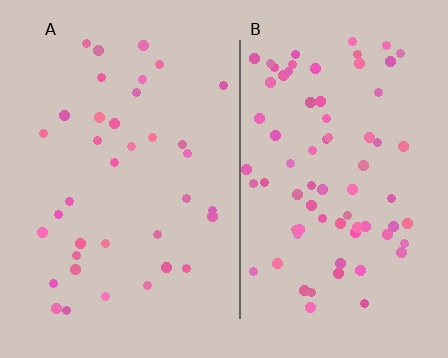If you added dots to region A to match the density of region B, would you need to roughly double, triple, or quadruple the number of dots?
Approximately double.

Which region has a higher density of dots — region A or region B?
B (the right).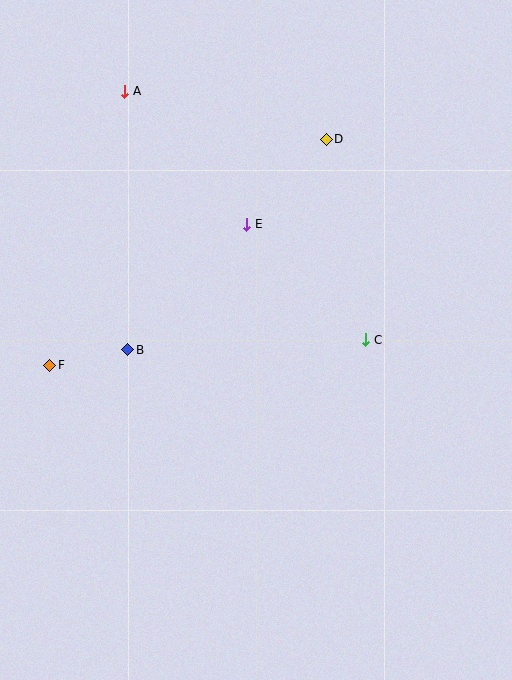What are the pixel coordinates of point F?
Point F is at (50, 365).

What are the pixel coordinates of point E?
Point E is at (247, 224).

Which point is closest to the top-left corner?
Point A is closest to the top-left corner.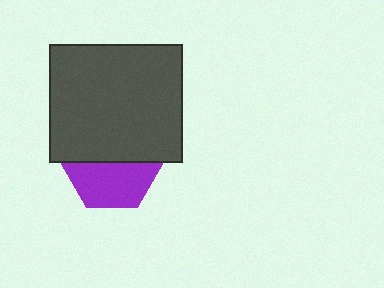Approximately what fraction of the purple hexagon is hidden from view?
Roughly 51% of the purple hexagon is hidden behind the dark gray rectangle.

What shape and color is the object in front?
The object in front is a dark gray rectangle.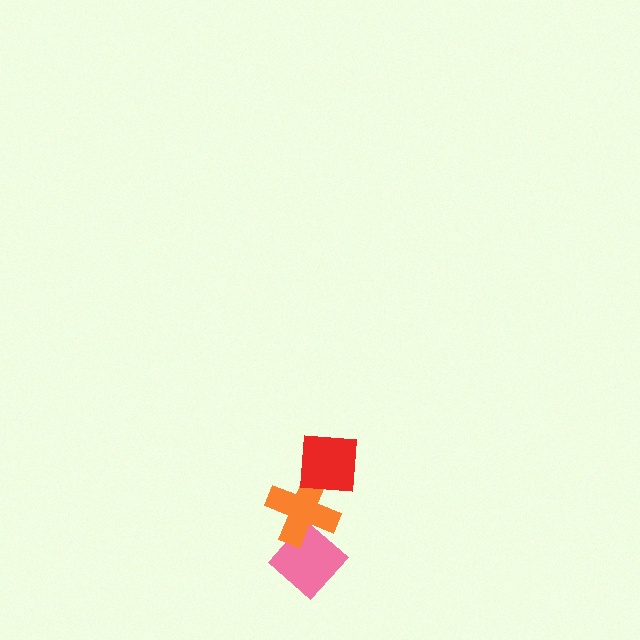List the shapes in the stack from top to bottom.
From top to bottom: the red square, the orange cross, the pink diamond.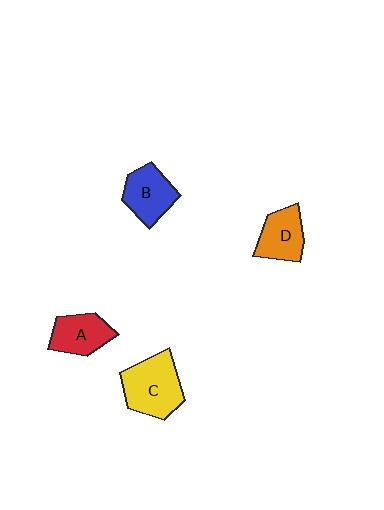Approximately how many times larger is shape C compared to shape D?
Approximately 1.5 times.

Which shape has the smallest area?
Shape D (orange).